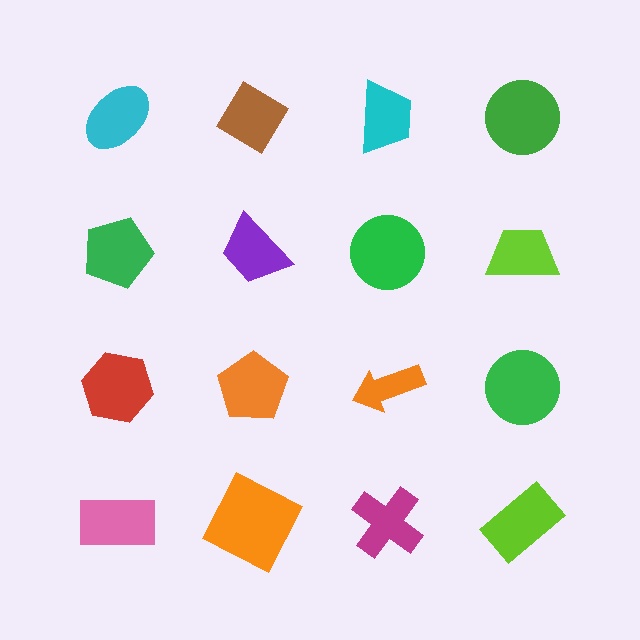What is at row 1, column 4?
A green circle.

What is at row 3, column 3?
An orange arrow.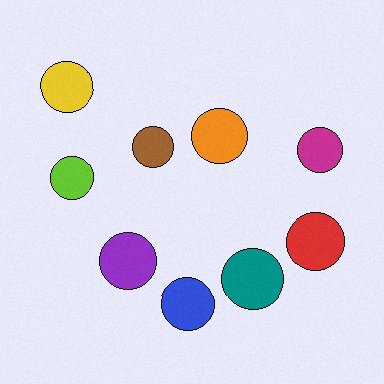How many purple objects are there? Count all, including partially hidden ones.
There is 1 purple object.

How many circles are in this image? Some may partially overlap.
There are 9 circles.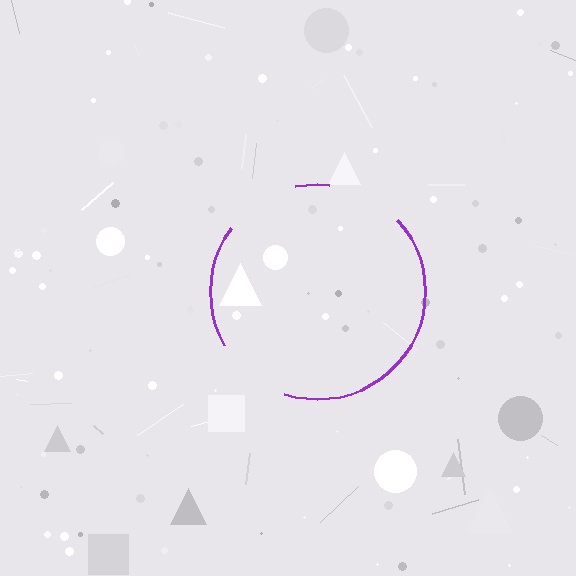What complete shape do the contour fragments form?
The contour fragments form a circle.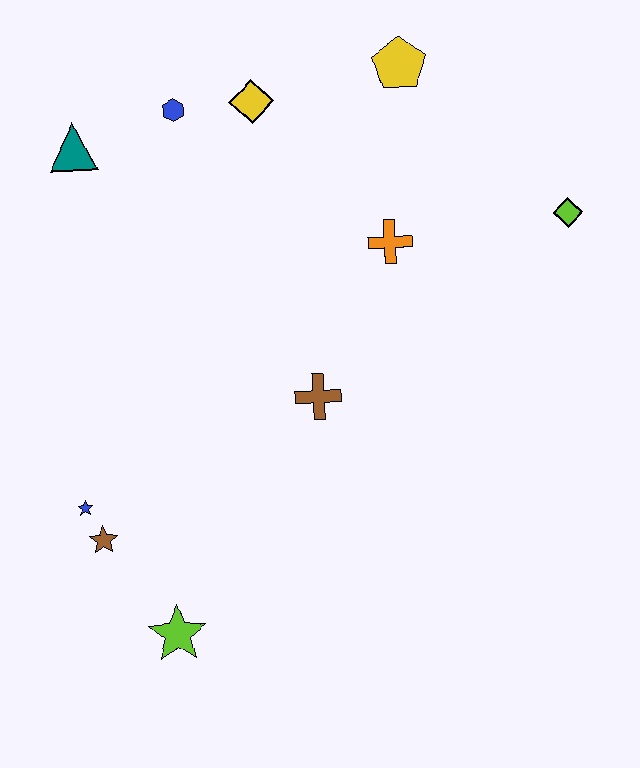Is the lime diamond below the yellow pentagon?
Yes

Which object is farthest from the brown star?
The lime diamond is farthest from the brown star.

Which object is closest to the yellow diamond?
The blue hexagon is closest to the yellow diamond.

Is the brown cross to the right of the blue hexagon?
Yes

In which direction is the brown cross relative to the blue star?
The brown cross is to the right of the blue star.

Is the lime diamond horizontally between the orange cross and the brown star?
No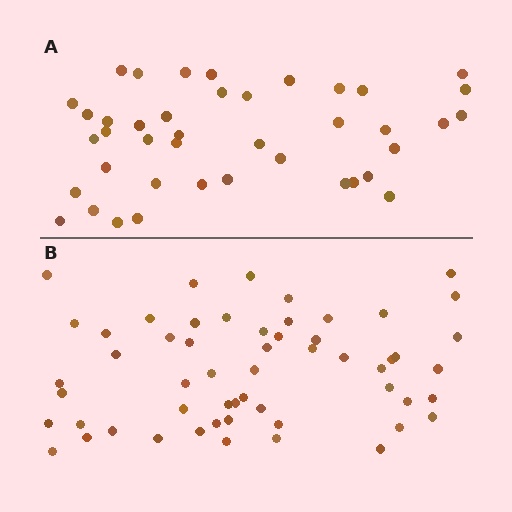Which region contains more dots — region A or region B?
Region B (the bottom region) has more dots.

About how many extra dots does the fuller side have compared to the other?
Region B has approximately 15 more dots than region A.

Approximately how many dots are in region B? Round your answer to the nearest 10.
About 60 dots. (The exact count is 56, which rounds to 60.)